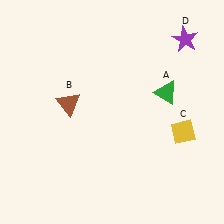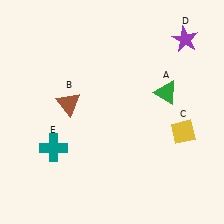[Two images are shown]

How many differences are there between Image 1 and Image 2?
There is 1 difference between the two images.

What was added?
A teal cross (E) was added in Image 2.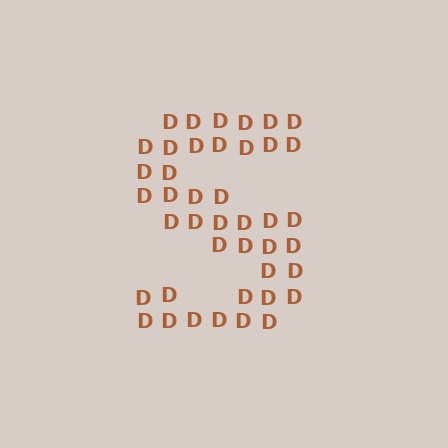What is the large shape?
The large shape is the letter S.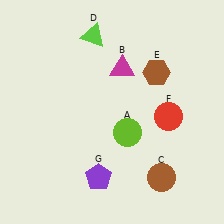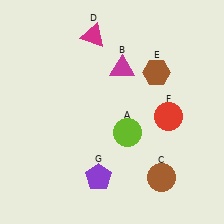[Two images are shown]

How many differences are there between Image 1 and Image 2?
There is 1 difference between the two images.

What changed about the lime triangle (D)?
In Image 1, D is lime. In Image 2, it changed to magenta.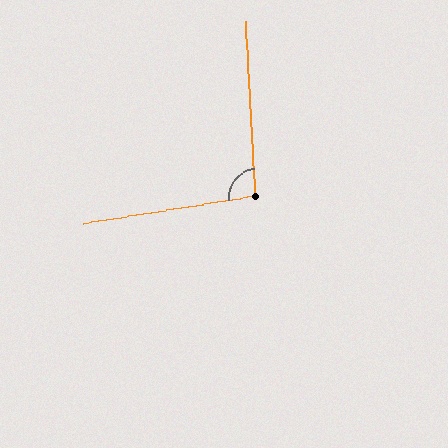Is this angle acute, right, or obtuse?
It is obtuse.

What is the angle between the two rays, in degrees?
Approximately 96 degrees.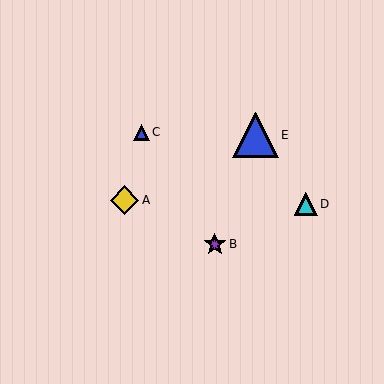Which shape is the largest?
The blue triangle (labeled E) is the largest.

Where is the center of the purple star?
The center of the purple star is at (215, 244).